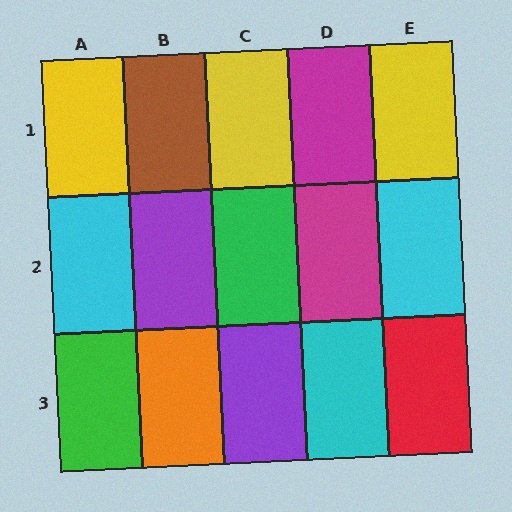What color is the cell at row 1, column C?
Yellow.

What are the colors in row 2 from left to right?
Cyan, purple, green, magenta, cyan.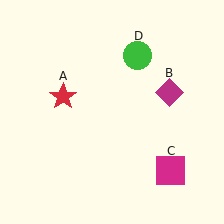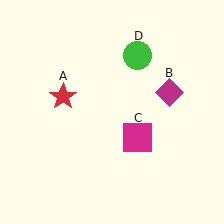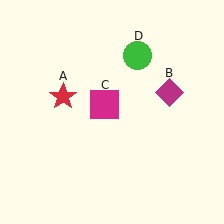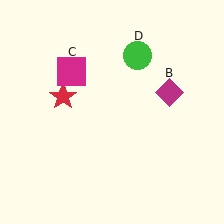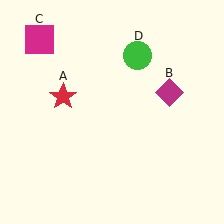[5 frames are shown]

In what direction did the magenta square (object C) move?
The magenta square (object C) moved up and to the left.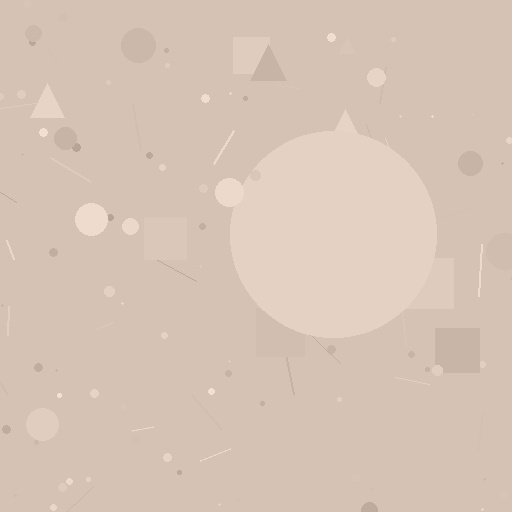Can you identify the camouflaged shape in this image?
The camouflaged shape is a circle.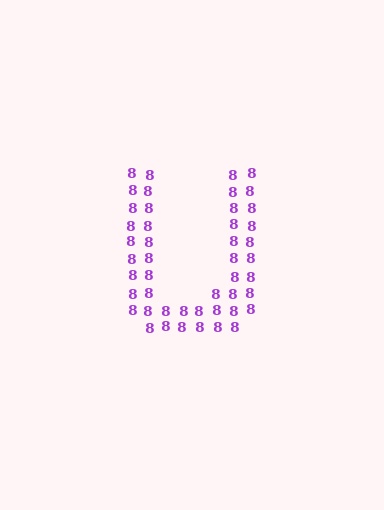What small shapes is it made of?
It is made of small digit 8's.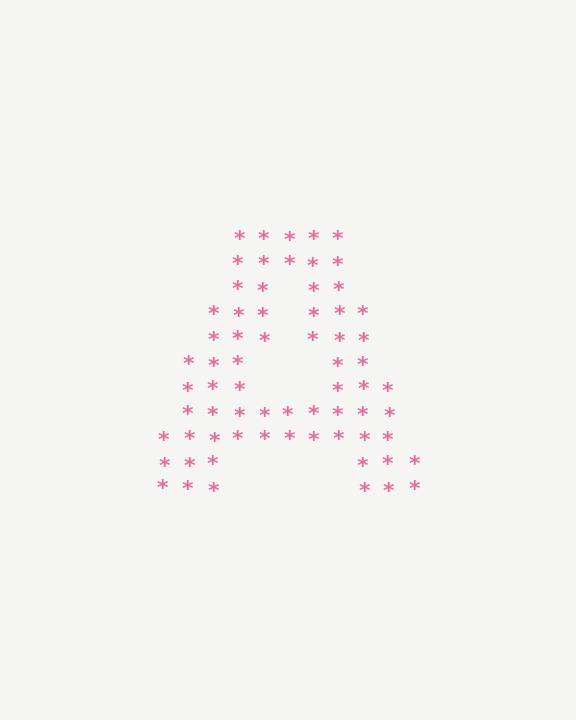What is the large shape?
The large shape is the letter A.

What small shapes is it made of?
It is made of small asterisks.